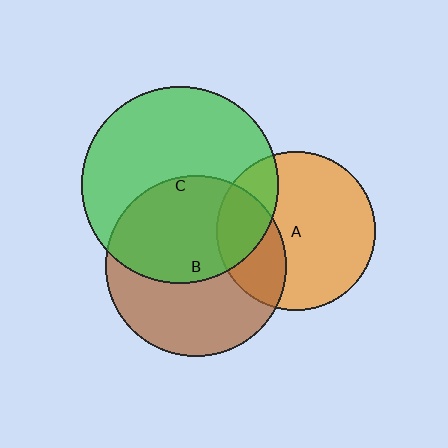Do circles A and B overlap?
Yes.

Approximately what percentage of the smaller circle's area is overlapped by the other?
Approximately 30%.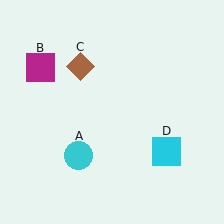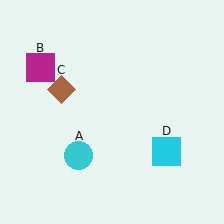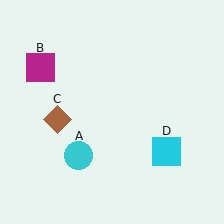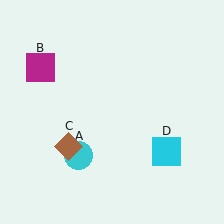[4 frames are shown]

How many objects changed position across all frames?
1 object changed position: brown diamond (object C).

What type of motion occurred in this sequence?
The brown diamond (object C) rotated counterclockwise around the center of the scene.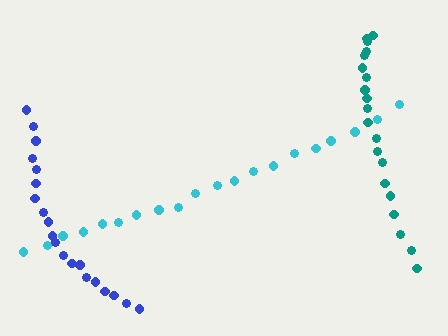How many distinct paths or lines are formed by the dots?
There are 3 distinct paths.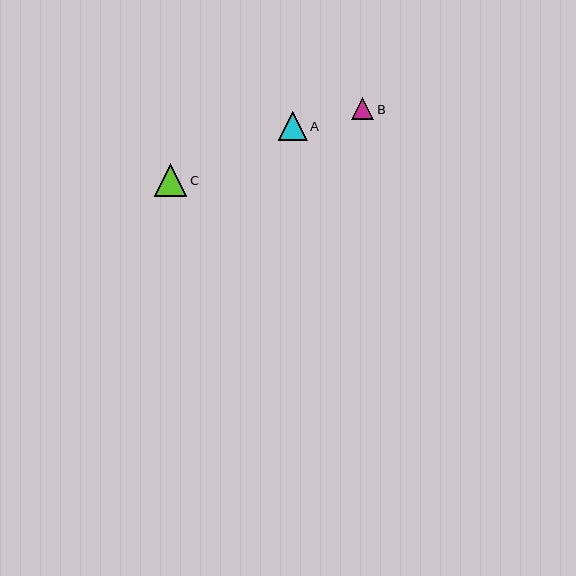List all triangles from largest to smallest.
From largest to smallest: C, A, B.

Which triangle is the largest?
Triangle C is the largest with a size of approximately 33 pixels.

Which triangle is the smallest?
Triangle B is the smallest with a size of approximately 22 pixels.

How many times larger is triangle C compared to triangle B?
Triangle C is approximately 1.5 times the size of triangle B.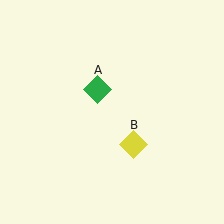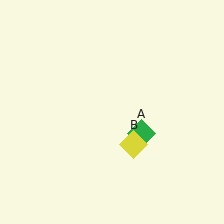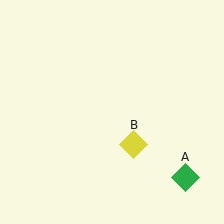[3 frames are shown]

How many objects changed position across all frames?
1 object changed position: green diamond (object A).